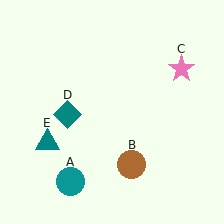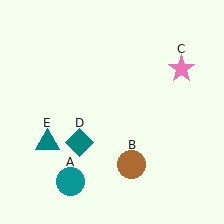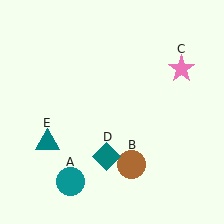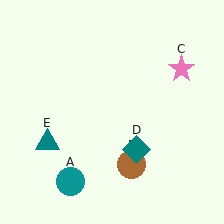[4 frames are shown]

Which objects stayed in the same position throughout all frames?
Teal circle (object A) and brown circle (object B) and pink star (object C) and teal triangle (object E) remained stationary.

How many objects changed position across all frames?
1 object changed position: teal diamond (object D).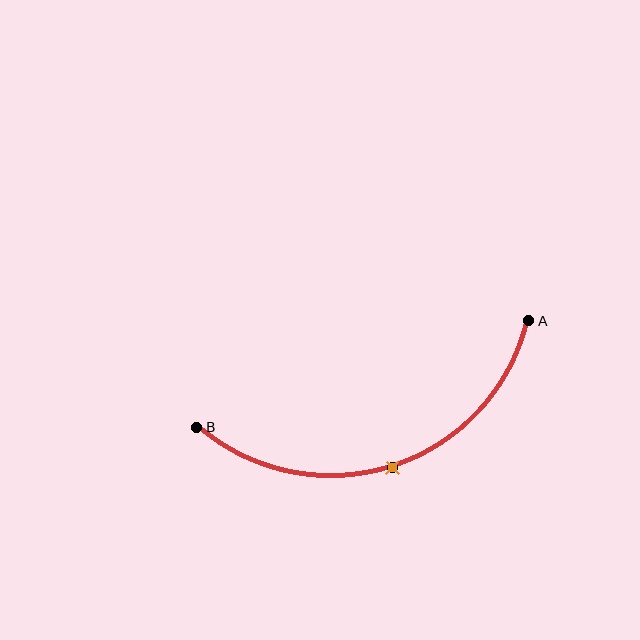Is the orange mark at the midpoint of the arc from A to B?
Yes. The orange mark lies on the arc at equal arc-length from both A and B — it is the arc midpoint.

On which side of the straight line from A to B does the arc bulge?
The arc bulges below the straight line connecting A and B.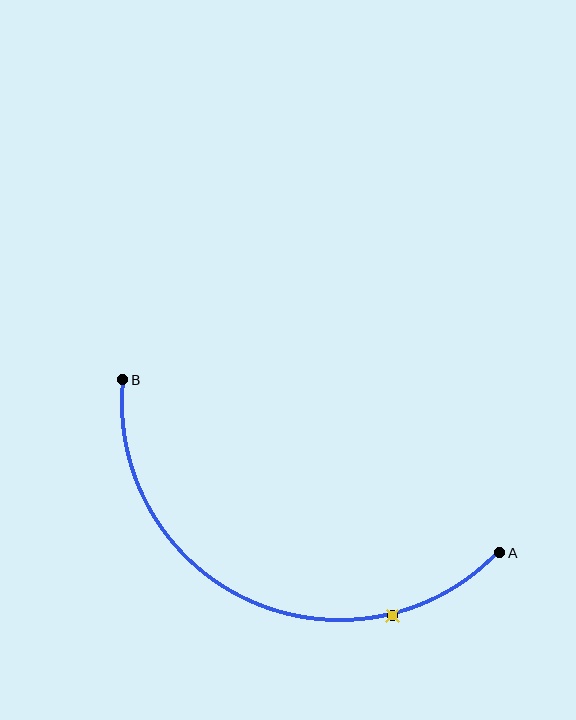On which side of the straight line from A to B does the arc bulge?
The arc bulges below the straight line connecting A and B.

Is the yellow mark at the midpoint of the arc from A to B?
No. The yellow mark lies on the arc but is closer to endpoint A. The arc midpoint would be at the point on the curve equidistant along the arc from both A and B.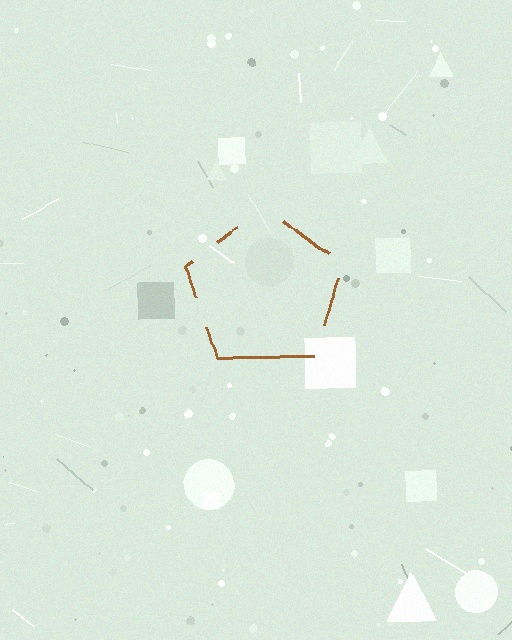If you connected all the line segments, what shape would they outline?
They would outline a pentagon.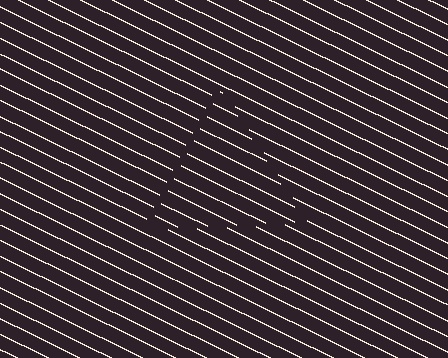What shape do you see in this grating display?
An illusory triangle. The interior of the shape contains the same grating, shifted by half a period — the contour is defined by the phase discontinuity where line-ends from the inner and outer gratings abut.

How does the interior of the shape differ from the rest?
The interior of the shape contains the same grating, shifted by half a period — the contour is defined by the phase discontinuity where line-ends from the inner and outer gratings abut.